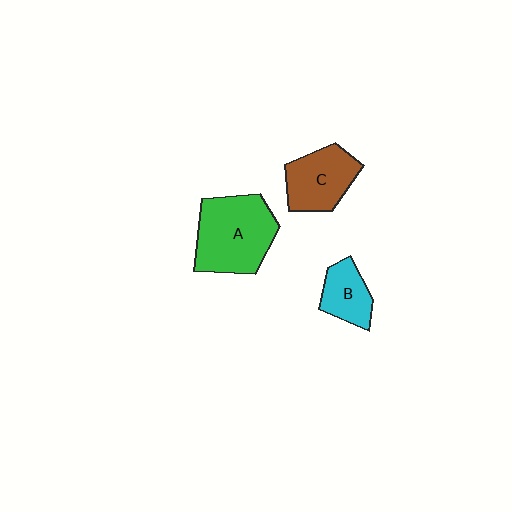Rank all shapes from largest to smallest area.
From largest to smallest: A (green), C (brown), B (cyan).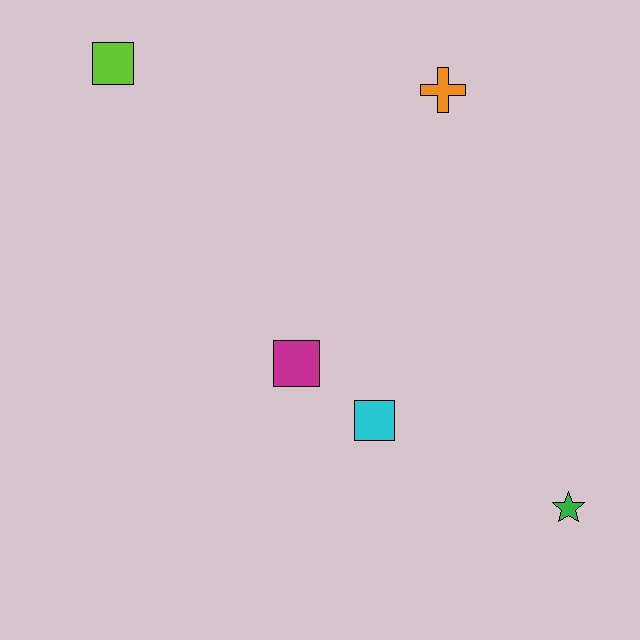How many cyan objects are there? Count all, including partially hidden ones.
There is 1 cyan object.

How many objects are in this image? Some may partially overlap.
There are 5 objects.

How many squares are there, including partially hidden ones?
There are 3 squares.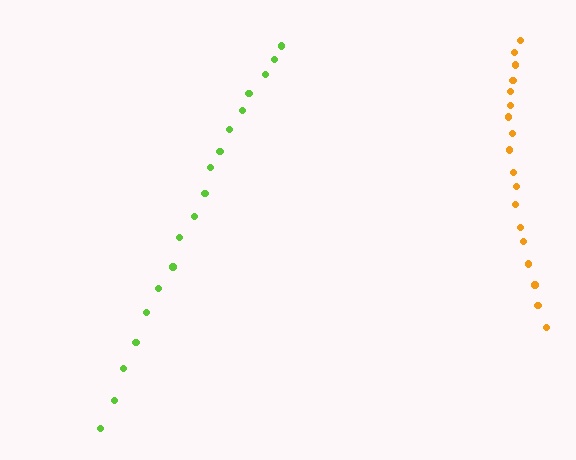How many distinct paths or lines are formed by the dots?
There are 2 distinct paths.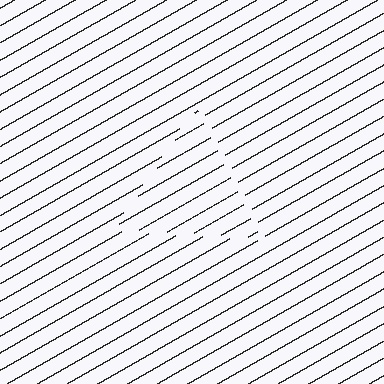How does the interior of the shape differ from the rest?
The interior of the shape contains the same grating, shifted by half a period — the contour is defined by the phase discontinuity where line-ends from the inner and outer gratings abut.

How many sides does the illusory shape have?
3 sides — the line-ends trace a triangle.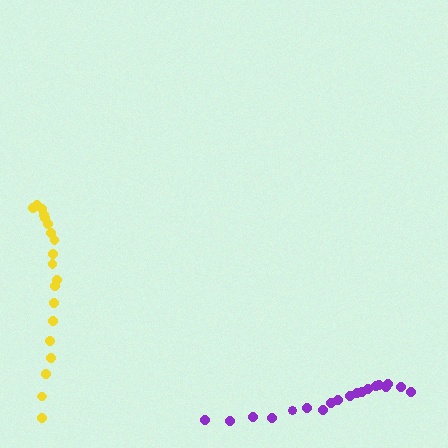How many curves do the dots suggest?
There are 2 distinct paths.